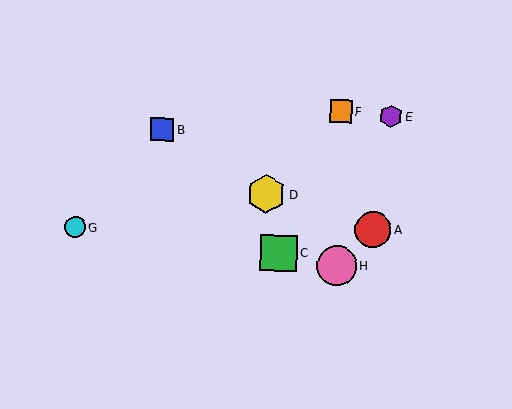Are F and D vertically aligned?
No, F is at x≈341 and D is at x≈266.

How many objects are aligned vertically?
2 objects (F, H) are aligned vertically.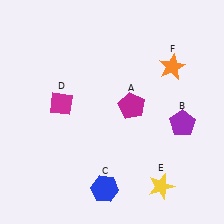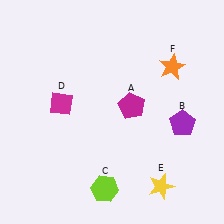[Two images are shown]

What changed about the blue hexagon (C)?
In Image 1, C is blue. In Image 2, it changed to lime.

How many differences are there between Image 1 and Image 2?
There is 1 difference between the two images.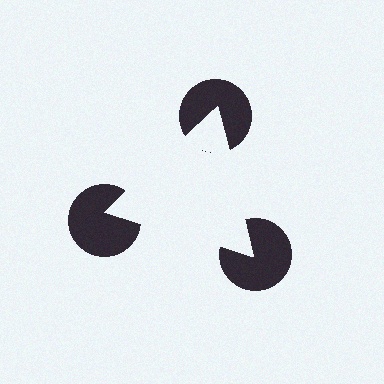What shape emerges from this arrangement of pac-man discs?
An illusory triangle — its edges are inferred from the aligned wedge cuts in the pac-man discs, not physically drawn.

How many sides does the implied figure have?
3 sides.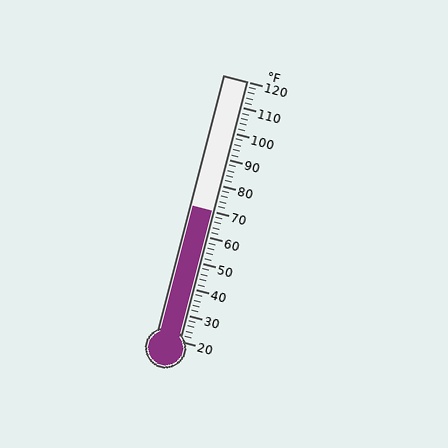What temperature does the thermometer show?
The thermometer shows approximately 70°F.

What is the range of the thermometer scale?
The thermometer scale ranges from 20°F to 120°F.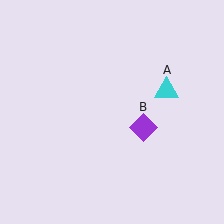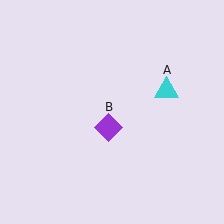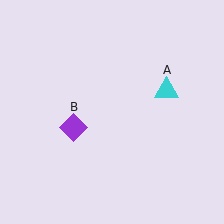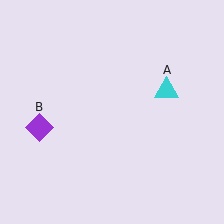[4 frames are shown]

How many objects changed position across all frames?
1 object changed position: purple diamond (object B).